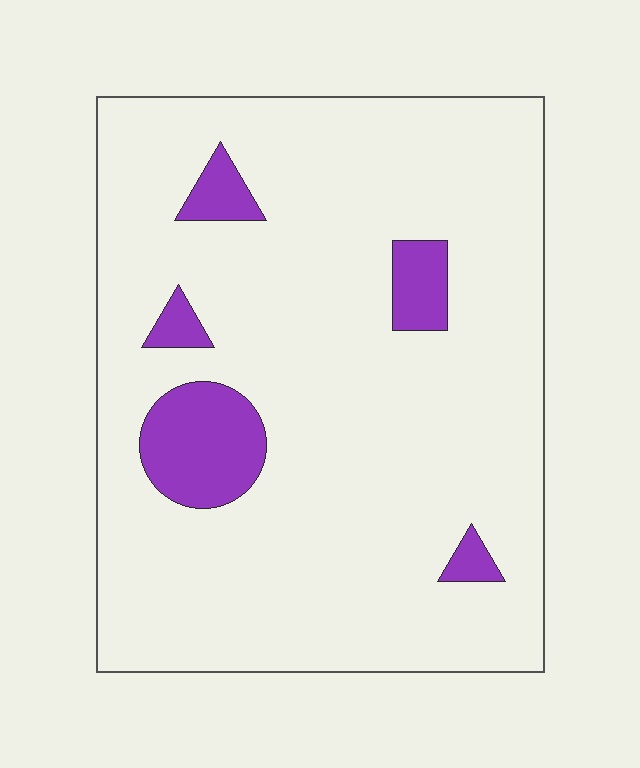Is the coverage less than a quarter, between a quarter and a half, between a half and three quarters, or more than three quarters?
Less than a quarter.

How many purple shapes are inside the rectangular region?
5.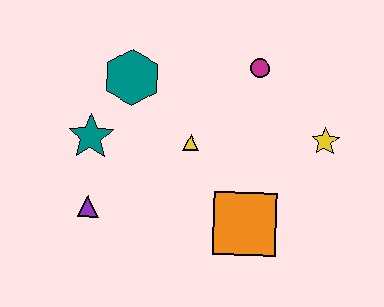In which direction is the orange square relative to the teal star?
The orange square is to the right of the teal star.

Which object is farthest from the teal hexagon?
The yellow star is farthest from the teal hexagon.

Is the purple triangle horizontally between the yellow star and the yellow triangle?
No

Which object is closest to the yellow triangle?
The teal hexagon is closest to the yellow triangle.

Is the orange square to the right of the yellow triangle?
Yes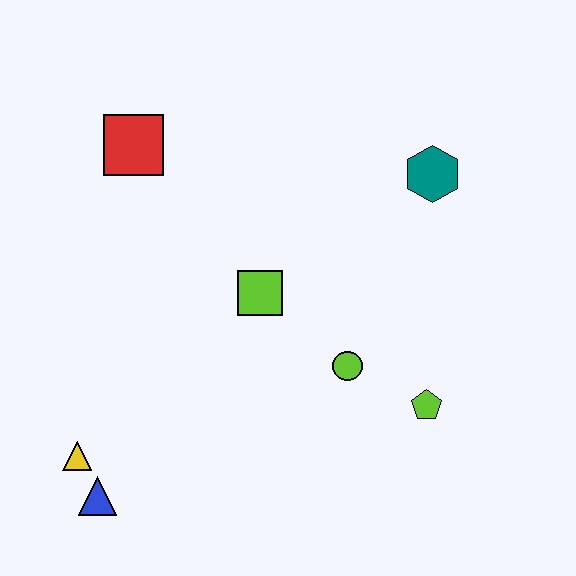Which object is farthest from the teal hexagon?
The blue triangle is farthest from the teal hexagon.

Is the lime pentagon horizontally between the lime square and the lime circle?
No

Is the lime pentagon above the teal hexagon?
No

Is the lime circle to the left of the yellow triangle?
No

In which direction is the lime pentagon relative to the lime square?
The lime pentagon is to the right of the lime square.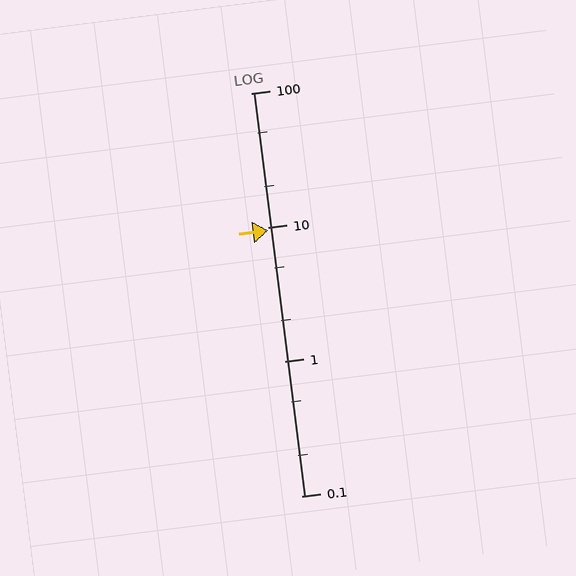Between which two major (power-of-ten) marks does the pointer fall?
The pointer is between 1 and 10.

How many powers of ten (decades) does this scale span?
The scale spans 3 decades, from 0.1 to 100.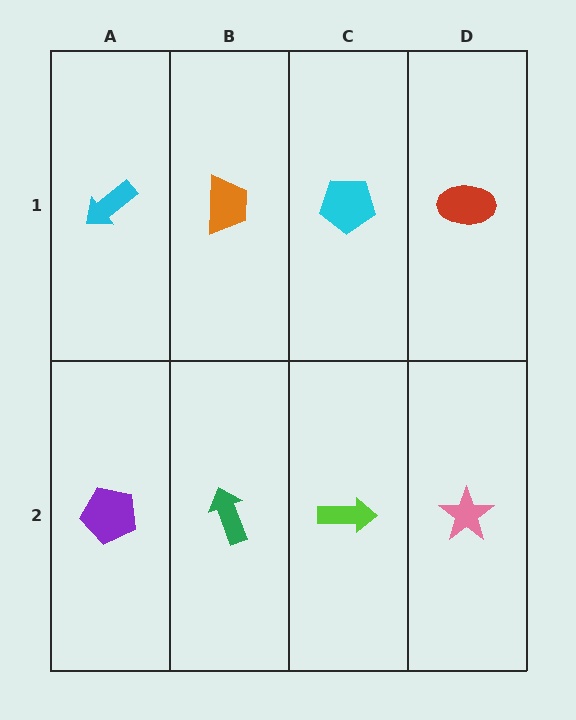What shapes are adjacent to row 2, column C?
A cyan pentagon (row 1, column C), a green arrow (row 2, column B), a pink star (row 2, column D).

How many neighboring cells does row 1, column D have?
2.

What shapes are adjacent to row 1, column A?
A purple pentagon (row 2, column A), an orange trapezoid (row 1, column B).